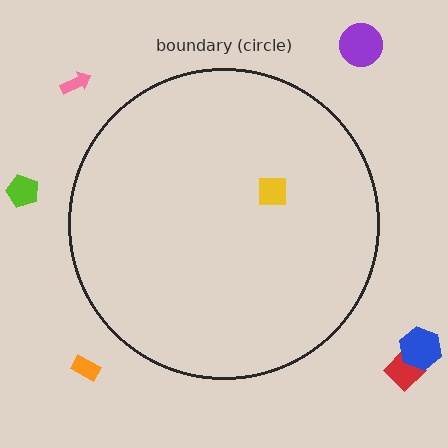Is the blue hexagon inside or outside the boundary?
Outside.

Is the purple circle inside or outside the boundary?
Outside.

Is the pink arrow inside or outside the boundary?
Outside.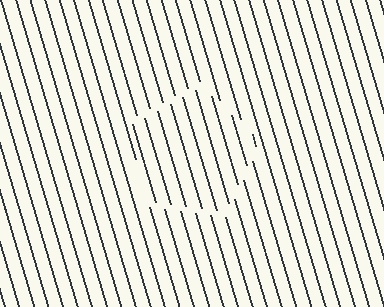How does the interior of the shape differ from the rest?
The interior of the shape contains the same grating, shifted by half a period — the contour is defined by the phase discontinuity where line-ends from the inner and outer gratings abut.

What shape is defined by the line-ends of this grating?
An illusory pentagon. The interior of the shape contains the same grating, shifted by half a period — the contour is defined by the phase discontinuity where line-ends from the inner and outer gratings abut.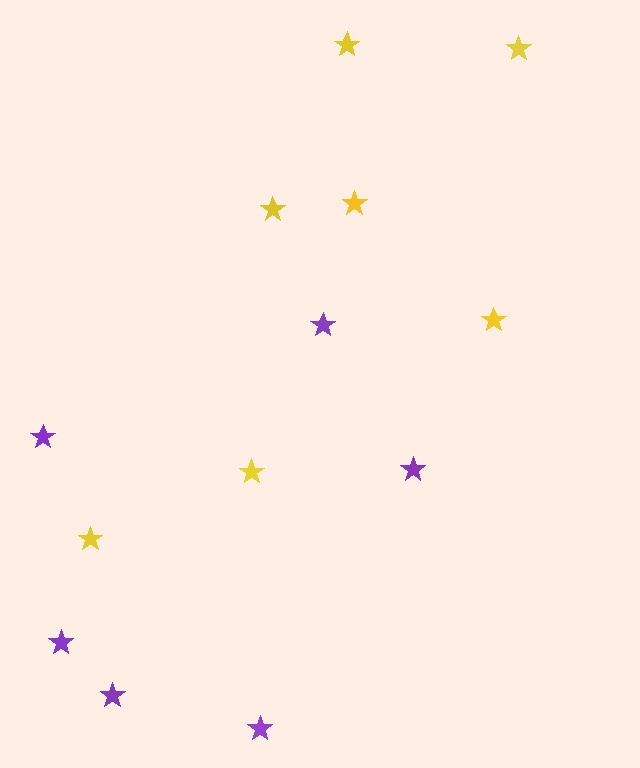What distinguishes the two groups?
There are 2 groups: one group of yellow stars (7) and one group of purple stars (6).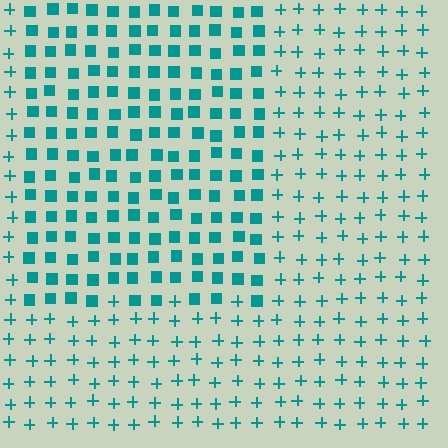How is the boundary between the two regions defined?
The boundary is defined by a change in element shape: squares inside vs. plus signs outside. All elements share the same color and spacing.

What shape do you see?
I see a rectangle.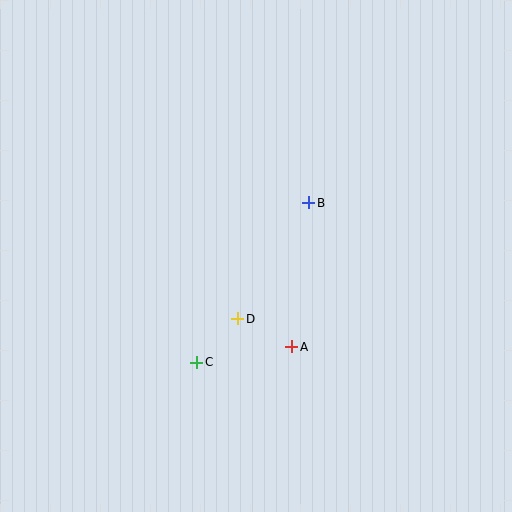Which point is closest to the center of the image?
Point D at (238, 319) is closest to the center.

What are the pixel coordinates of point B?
Point B is at (309, 203).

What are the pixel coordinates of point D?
Point D is at (238, 319).